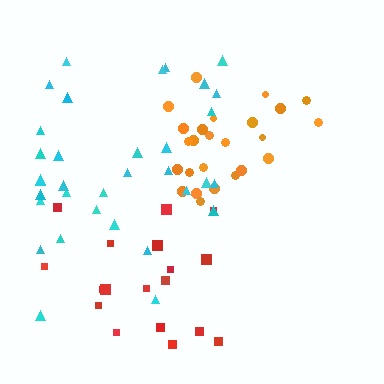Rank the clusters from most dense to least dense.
orange, cyan, red.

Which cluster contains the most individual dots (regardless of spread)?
Cyan (34).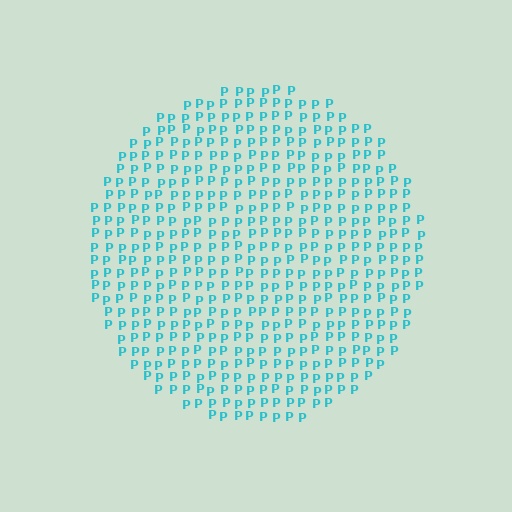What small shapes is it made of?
It is made of small letter P's.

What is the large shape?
The large shape is a circle.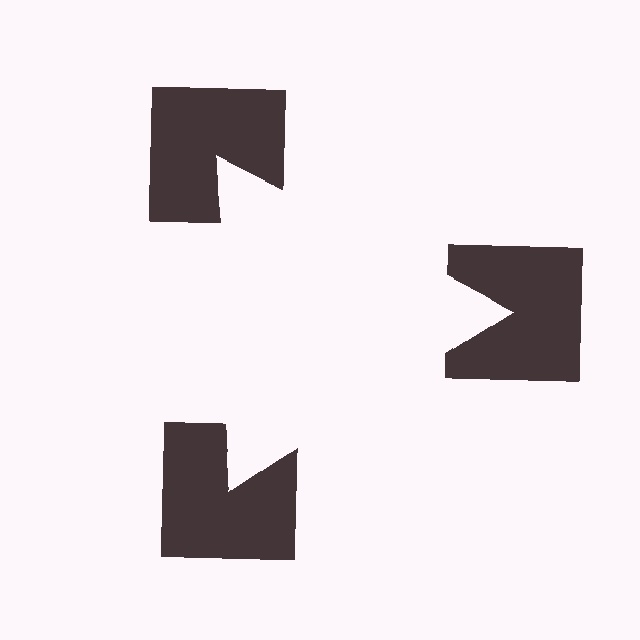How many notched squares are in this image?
There are 3 — one at each vertex of the illusory triangle.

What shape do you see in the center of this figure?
An illusory triangle — its edges are inferred from the aligned wedge cuts in the notched squares, not physically drawn.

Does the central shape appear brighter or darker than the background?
It typically appears slightly brighter than the background, even though no actual brightness change is drawn.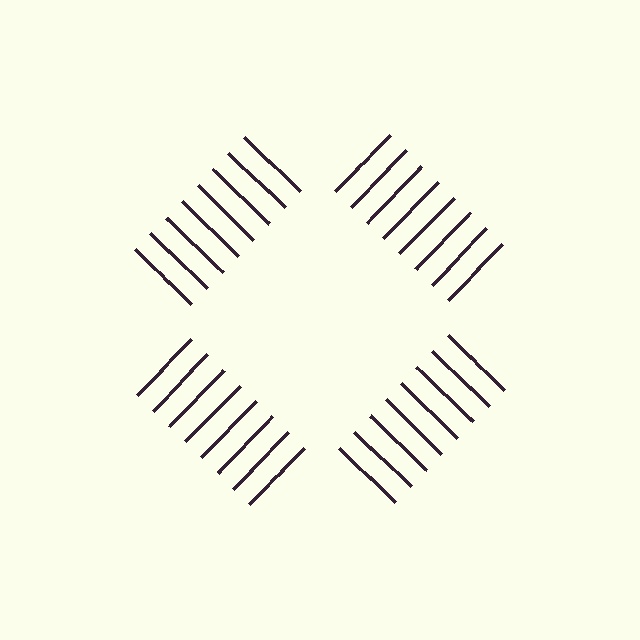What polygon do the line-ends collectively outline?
An illusory square — the line segments terminate on its edges but no continuous stroke is drawn.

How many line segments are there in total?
32 — 8 along each of the 4 edges.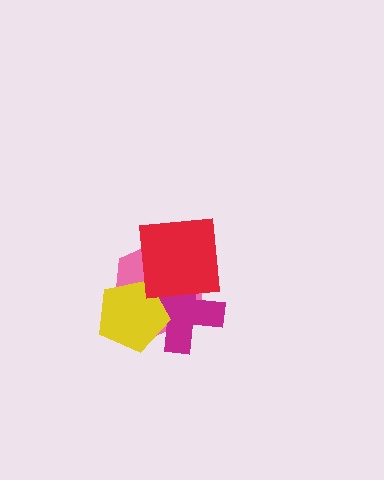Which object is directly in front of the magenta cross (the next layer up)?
The yellow pentagon is directly in front of the magenta cross.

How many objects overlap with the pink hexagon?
3 objects overlap with the pink hexagon.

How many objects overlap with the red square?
2 objects overlap with the red square.